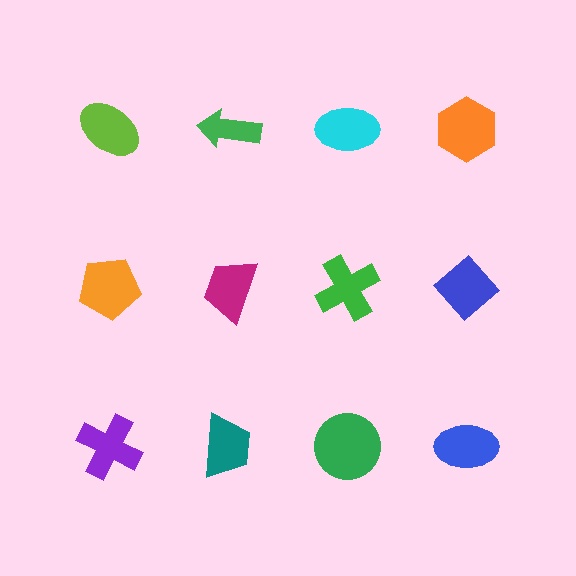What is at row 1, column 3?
A cyan ellipse.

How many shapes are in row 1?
4 shapes.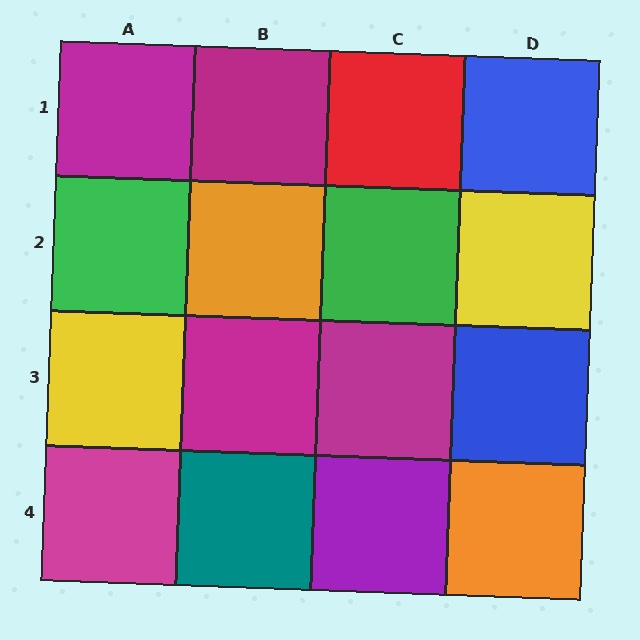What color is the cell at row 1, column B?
Magenta.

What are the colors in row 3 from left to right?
Yellow, magenta, magenta, blue.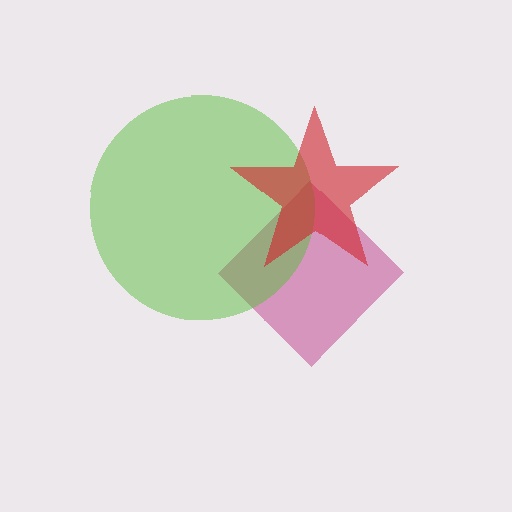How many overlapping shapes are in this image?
There are 3 overlapping shapes in the image.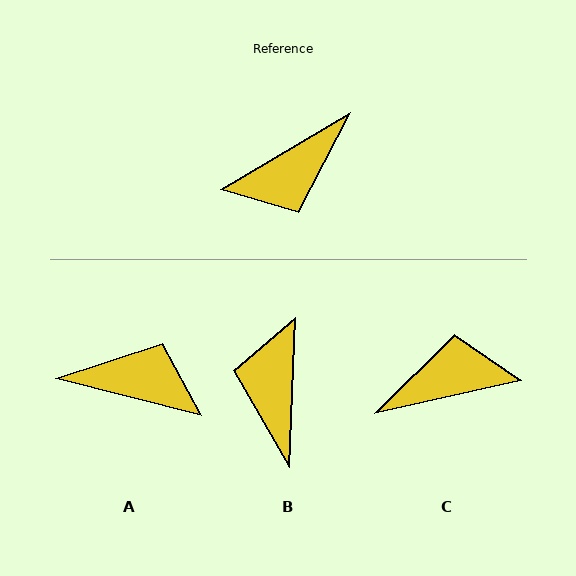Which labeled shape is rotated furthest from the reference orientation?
C, about 162 degrees away.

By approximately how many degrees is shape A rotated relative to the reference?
Approximately 135 degrees counter-clockwise.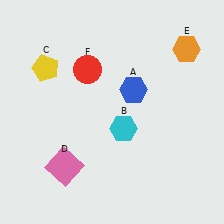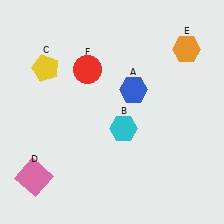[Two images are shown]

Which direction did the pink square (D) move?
The pink square (D) moved left.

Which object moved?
The pink square (D) moved left.